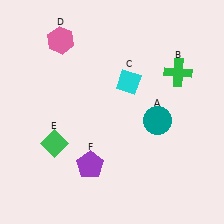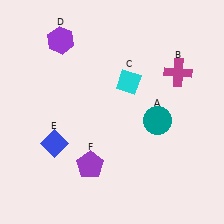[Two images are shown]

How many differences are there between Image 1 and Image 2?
There are 3 differences between the two images.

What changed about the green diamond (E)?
In Image 1, E is green. In Image 2, it changed to blue.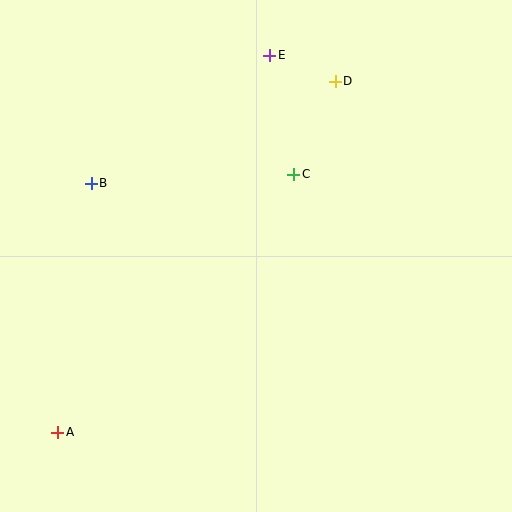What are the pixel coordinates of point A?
Point A is at (58, 432).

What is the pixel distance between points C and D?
The distance between C and D is 102 pixels.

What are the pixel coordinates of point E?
Point E is at (270, 55).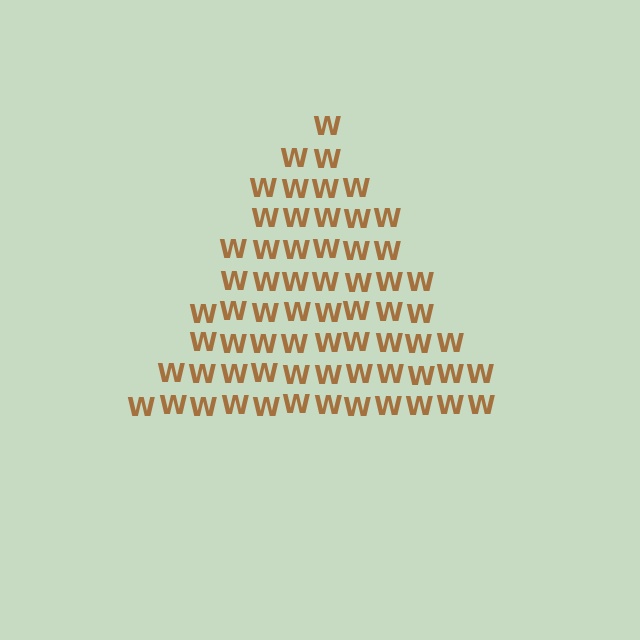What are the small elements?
The small elements are letter W's.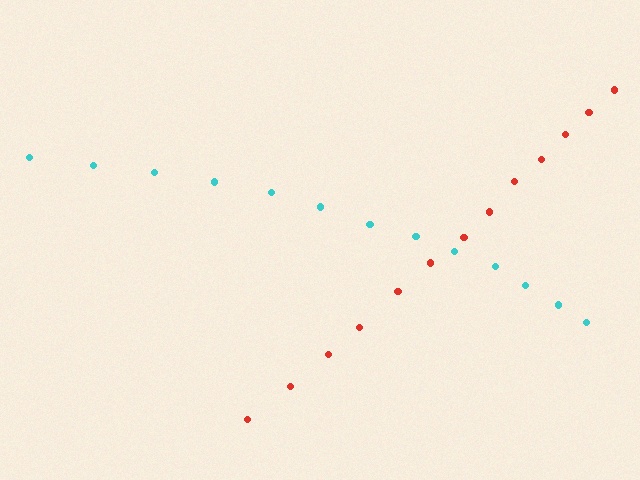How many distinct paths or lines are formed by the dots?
There are 2 distinct paths.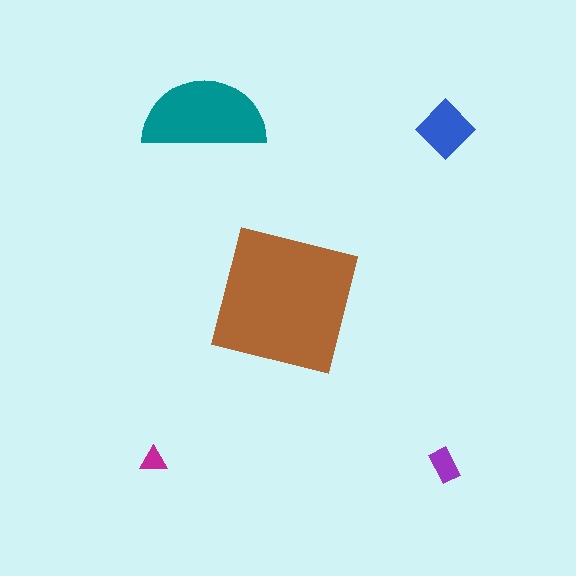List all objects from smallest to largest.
The magenta triangle, the purple rectangle, the blue diamond, the teal semicircle, the brown square.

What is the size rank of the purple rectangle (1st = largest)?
4th.